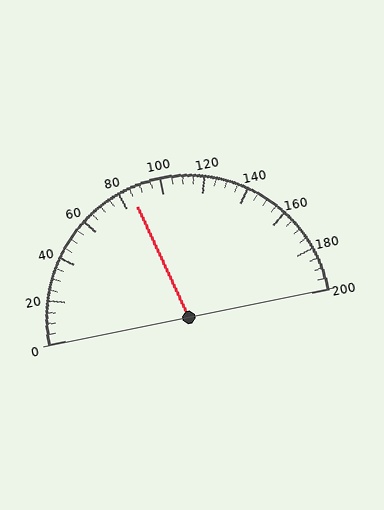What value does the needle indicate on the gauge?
The needle indicates approximately 85.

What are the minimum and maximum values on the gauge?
The gauge ranges from 0 to 200.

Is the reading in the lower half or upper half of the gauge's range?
The reading is in the lower half of the range (0 to 200).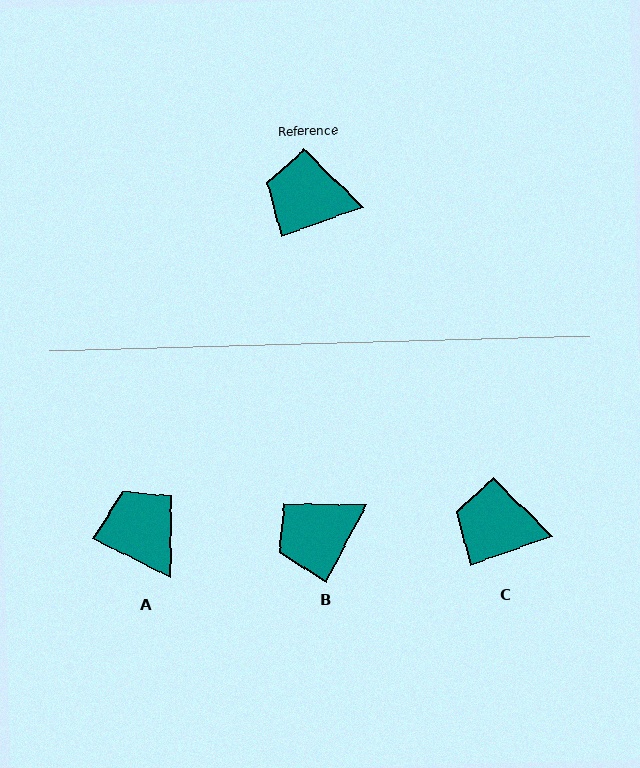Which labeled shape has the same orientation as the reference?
C.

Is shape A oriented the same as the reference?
No, it is off by about 47 degrees.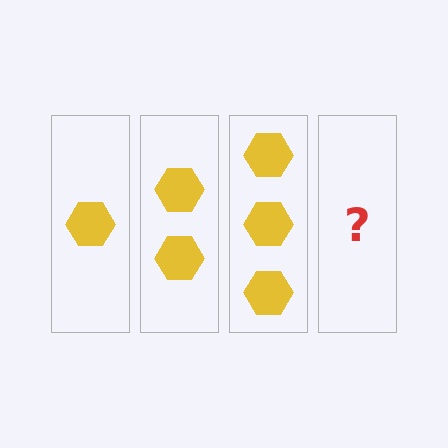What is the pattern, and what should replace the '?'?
The pattern is that each step adds one more hexagon. The '?' should be 4 hexagons.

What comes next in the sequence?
The next element should be 4 hexagons.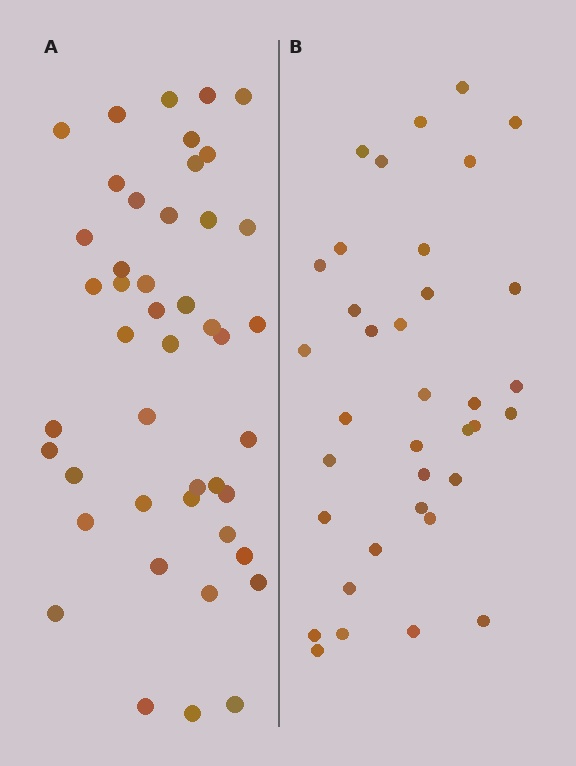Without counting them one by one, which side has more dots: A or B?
Region A (the left region) has more dots.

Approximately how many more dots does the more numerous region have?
Region A has roughly 8 or so more dots than region B.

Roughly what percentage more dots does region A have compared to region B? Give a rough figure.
About 25% more.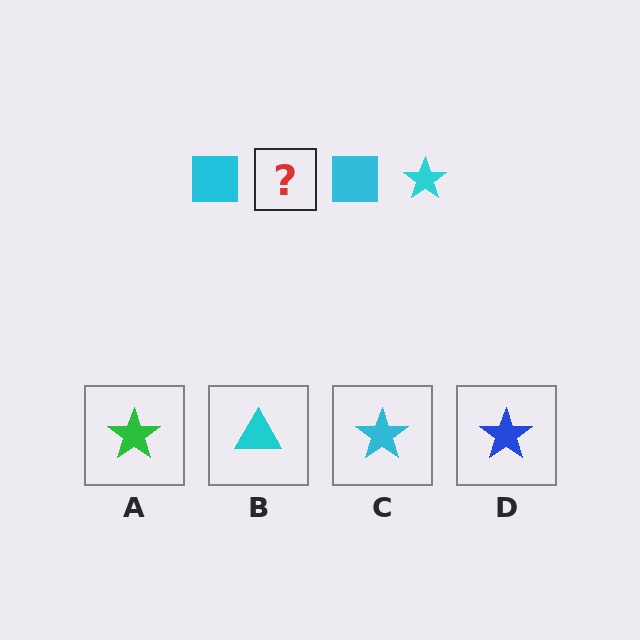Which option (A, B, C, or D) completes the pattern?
C.